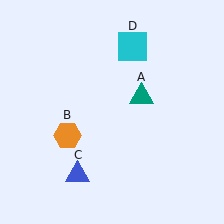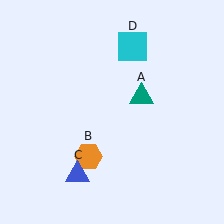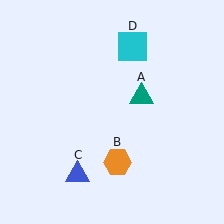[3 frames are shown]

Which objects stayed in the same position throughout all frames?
Teal triangle (object A) and blue triangle (object C) and cyan square (object D) remained stationary.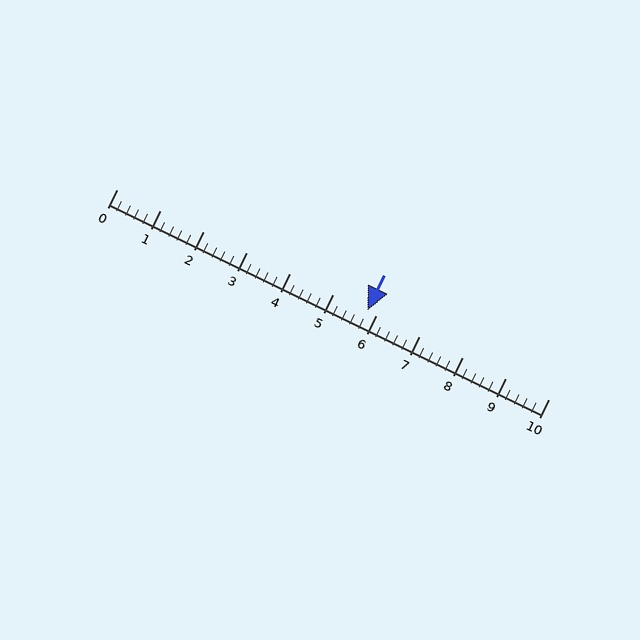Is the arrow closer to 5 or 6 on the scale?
The arrow is closer to 6.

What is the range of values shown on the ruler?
The ruler shows values from 0 to 10.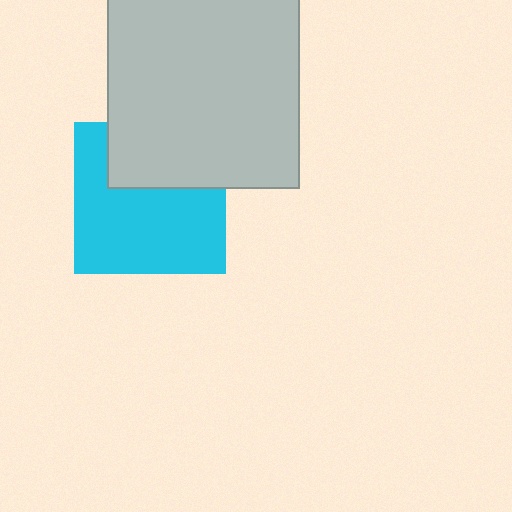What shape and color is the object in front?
The object in front is a light gray rectangle.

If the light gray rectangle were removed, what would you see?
You would see the complete cyan square.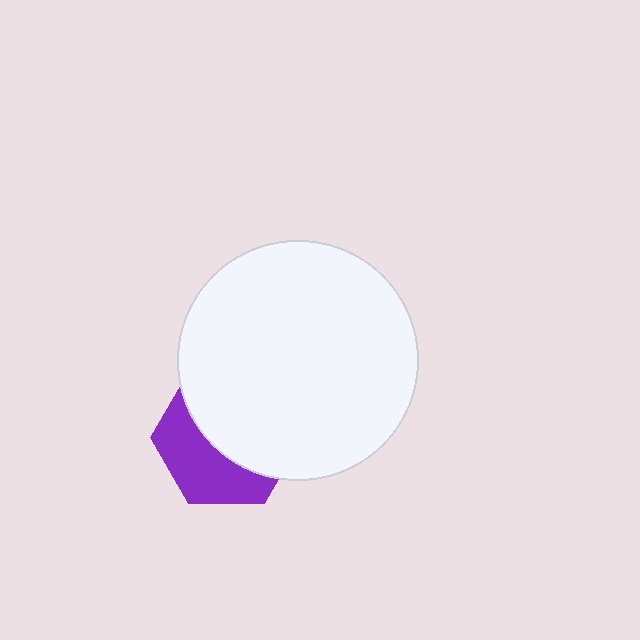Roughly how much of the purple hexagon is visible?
A small part of it is visible (roughly 42%).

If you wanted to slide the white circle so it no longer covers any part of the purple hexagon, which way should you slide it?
Slide it up — that is the most direct way to separate the two shapes.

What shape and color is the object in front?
The object in front is a white circle.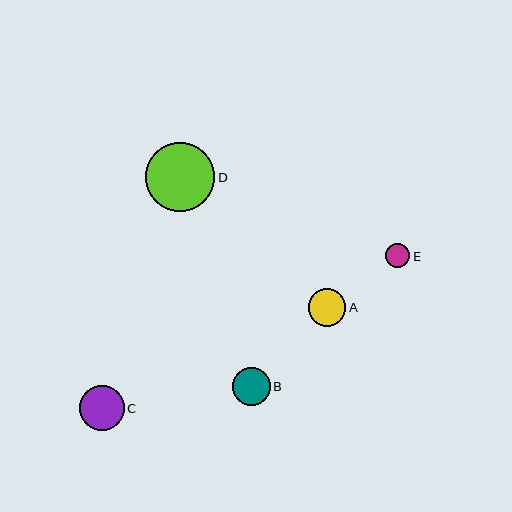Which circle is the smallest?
Circle E is the smallest with a size of approximately 25 pixels.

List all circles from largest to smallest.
From largest to smallest: D, C, B, A, E.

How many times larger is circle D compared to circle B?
Circle D is approximately 1.8 times the size of circle B.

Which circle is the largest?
Circle D is the largest with a size of approximately 70 pixels.